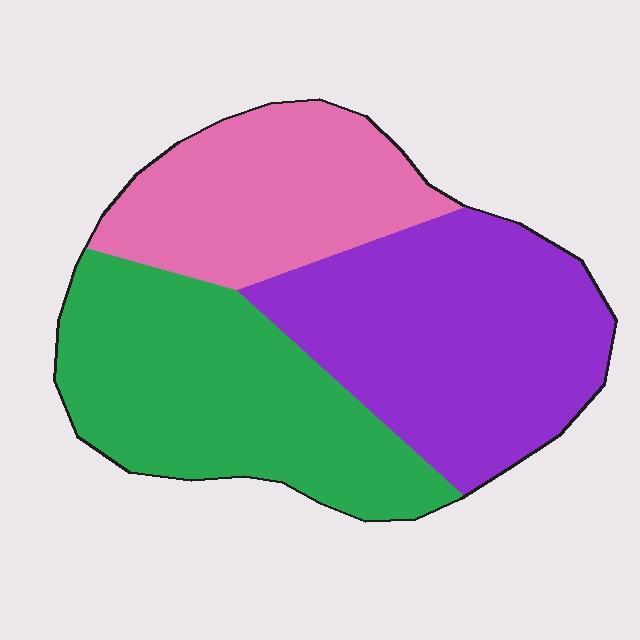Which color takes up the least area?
Pink, at roughly 25%.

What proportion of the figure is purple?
Purple covers 38% of the figure.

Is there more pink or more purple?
Purple.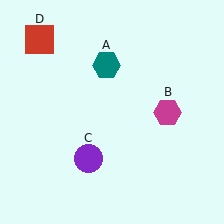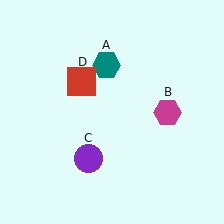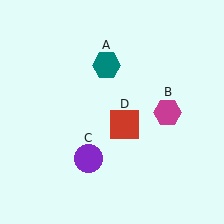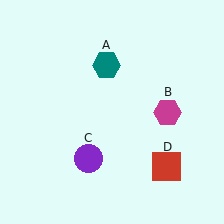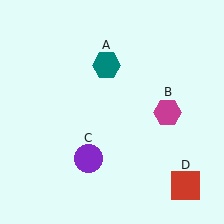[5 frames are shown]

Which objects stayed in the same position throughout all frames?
Teal hexagon (object A) and magenta hexagon (object B) and purple circle (object C) remained stationary.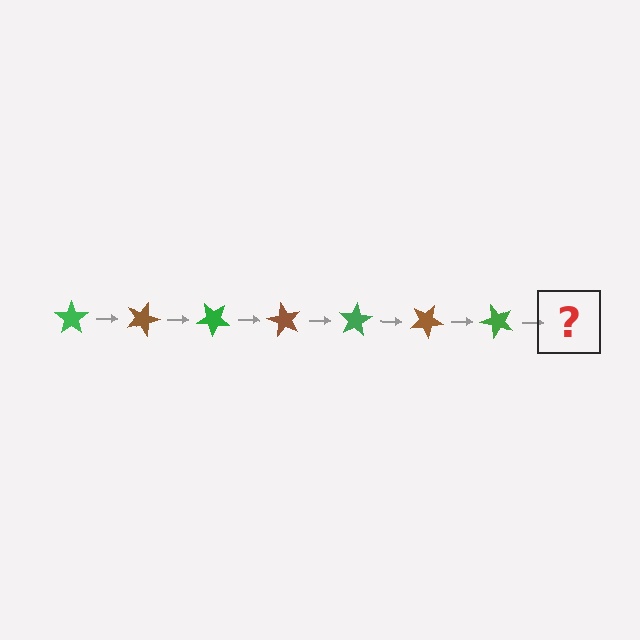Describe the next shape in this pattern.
It should be a brown star, rotated 140 degrees from the start.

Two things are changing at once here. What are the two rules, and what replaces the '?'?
The two rules are that it rotates 20 degrees each step and the color cycles through green and brown. The '?' should be a brown star, rotated 140 degrees from the start.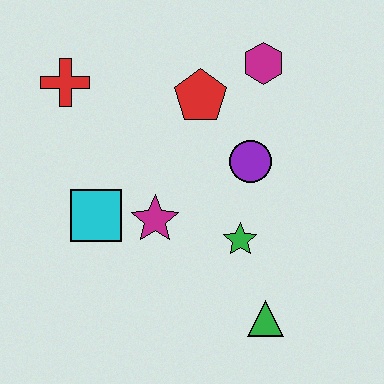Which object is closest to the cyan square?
The magenta star is closest to the cyan square.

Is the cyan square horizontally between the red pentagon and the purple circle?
No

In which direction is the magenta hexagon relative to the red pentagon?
The magenta hexagon is to the right of the red pentagon.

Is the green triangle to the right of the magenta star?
Yes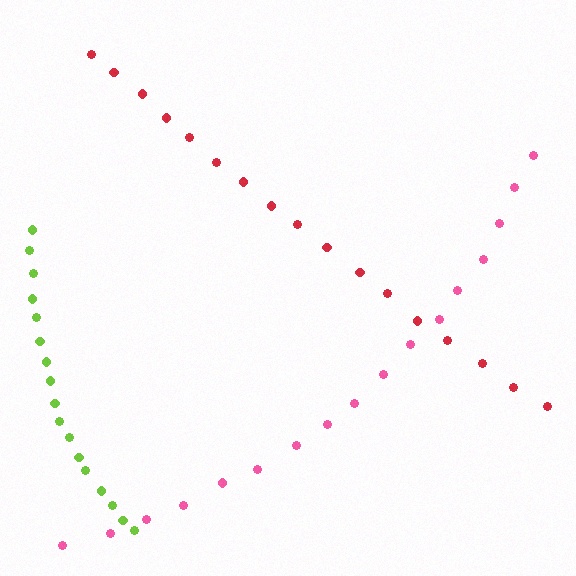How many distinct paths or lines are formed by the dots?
There are 3 distinct paths.